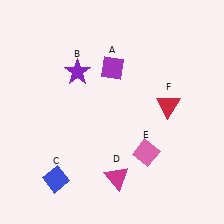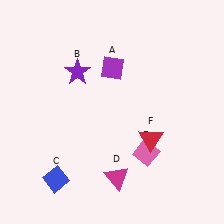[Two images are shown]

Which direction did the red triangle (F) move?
The red triangle (F) moved down.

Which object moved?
The red triangle (F) moved down.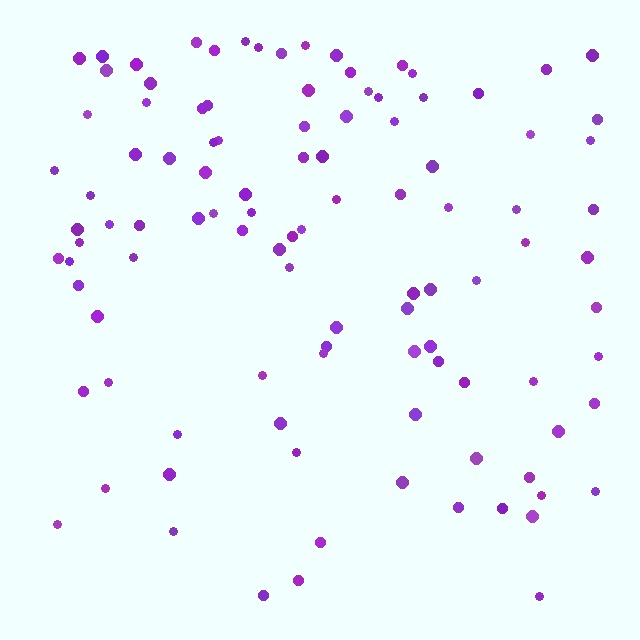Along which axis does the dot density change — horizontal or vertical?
Vertical.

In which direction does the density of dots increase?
From bottom to top, with the top side densest.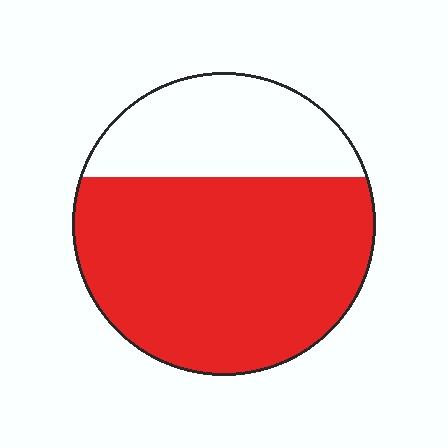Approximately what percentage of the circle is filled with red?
Approximately 70%.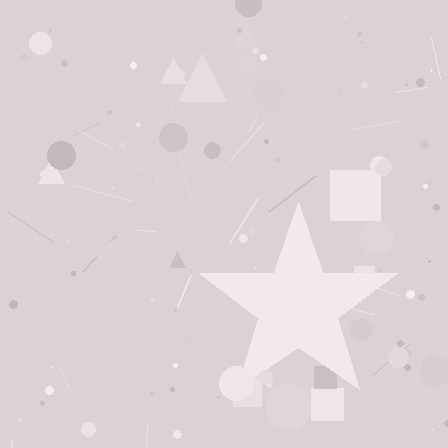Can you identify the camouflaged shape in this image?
The camouflaged shape is a star.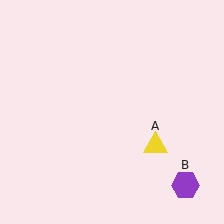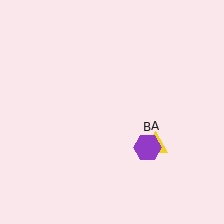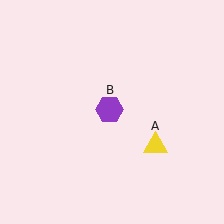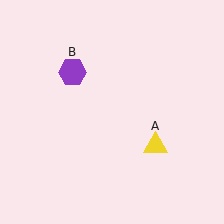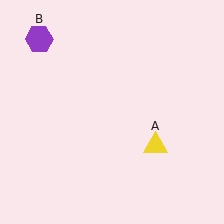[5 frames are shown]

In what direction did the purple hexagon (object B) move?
The purple hexagon (object B) moved up and to the left.